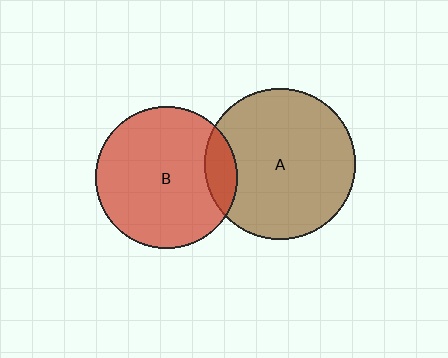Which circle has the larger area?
Circle A (brown).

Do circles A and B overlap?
Yes.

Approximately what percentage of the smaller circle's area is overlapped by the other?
Approximately 15%.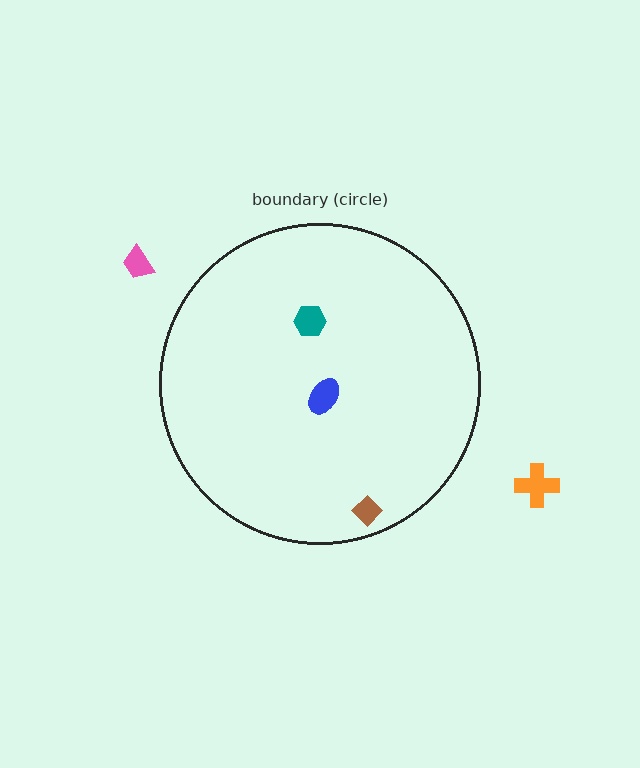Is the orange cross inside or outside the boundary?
Outside.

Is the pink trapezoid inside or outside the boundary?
Outside.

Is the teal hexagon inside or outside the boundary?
Inside.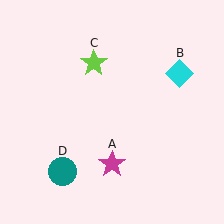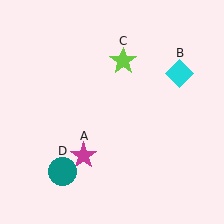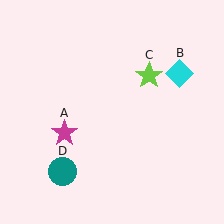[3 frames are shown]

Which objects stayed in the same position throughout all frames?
Cyan diamond (object B) and teal circle (object D) remained stationary.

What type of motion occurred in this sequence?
The magenta star (object A), lime star (object C) rotated clockwise around the center of the scene.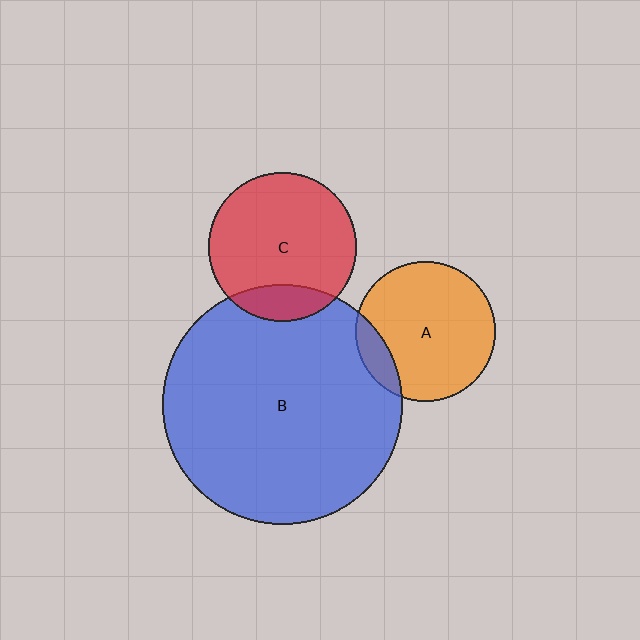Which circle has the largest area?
Circle B (blue).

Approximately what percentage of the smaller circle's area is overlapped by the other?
Approximately 15%.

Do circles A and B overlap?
Yes.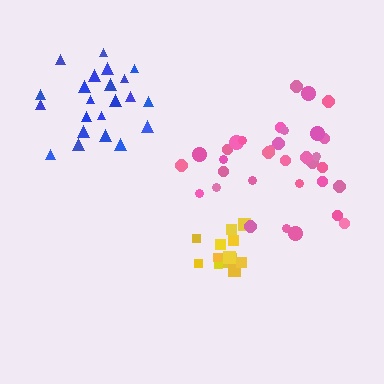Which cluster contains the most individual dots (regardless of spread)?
Pink (35).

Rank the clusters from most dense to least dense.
yellow, pink, blue.